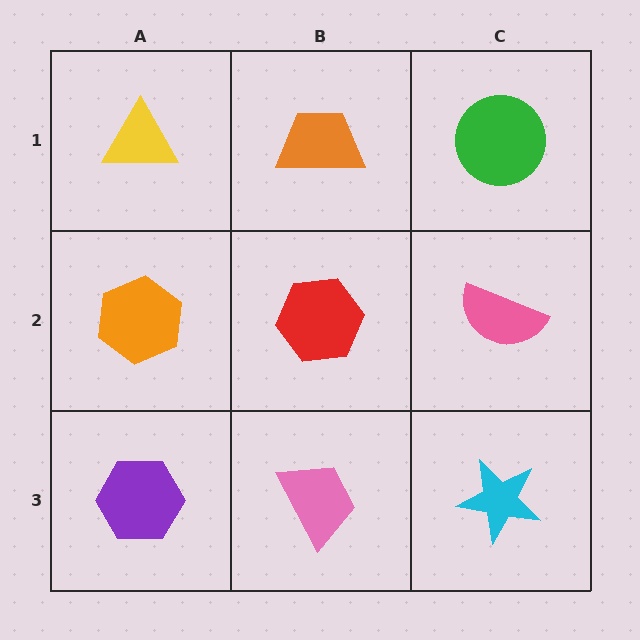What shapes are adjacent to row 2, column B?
An orange trapezoid (row 1, column B), a pink trapezoid (row 3, column B), an orange hexagon (row 2, column A), a pink semicircle (row 2, column C).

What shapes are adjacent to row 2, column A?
A yellow triangle (row 1, column A), a purple hexagon (row 3, column A), a red hexagon (row 2, column B).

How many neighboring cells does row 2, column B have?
4.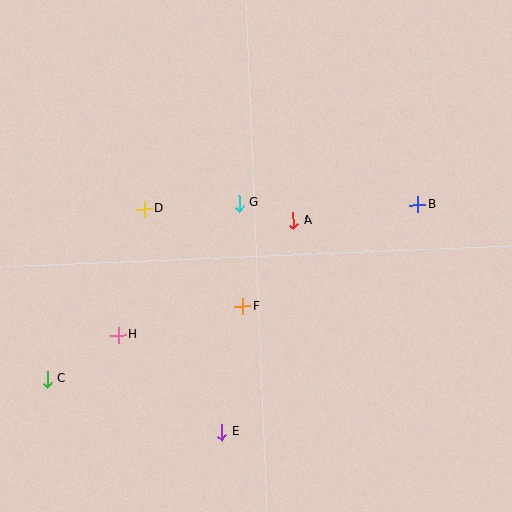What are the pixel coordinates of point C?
Point C is at (47, 379).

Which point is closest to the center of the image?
Point A at (293, 221) is closest to the center.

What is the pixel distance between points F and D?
The distance between F and D is 138 pixels.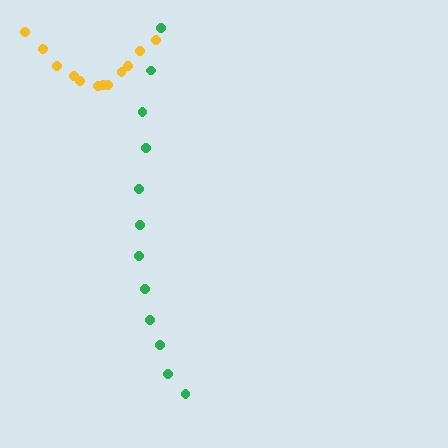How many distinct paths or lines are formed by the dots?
There are 2 distinct paths.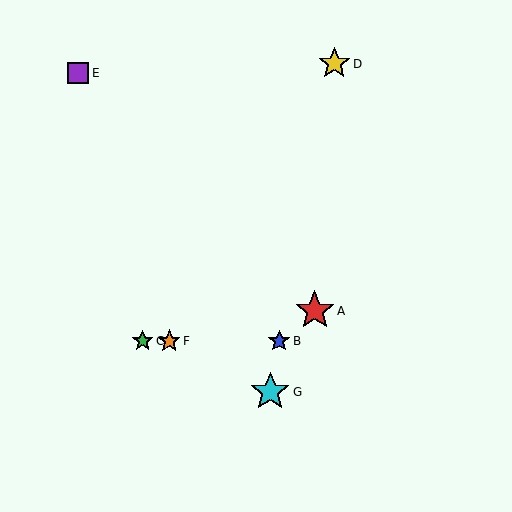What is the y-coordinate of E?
Object E is at y≈73.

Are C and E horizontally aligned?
No, C is at y≈341 and E is at y≈73.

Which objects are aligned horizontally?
Objects B, C, F are aligned horizontally.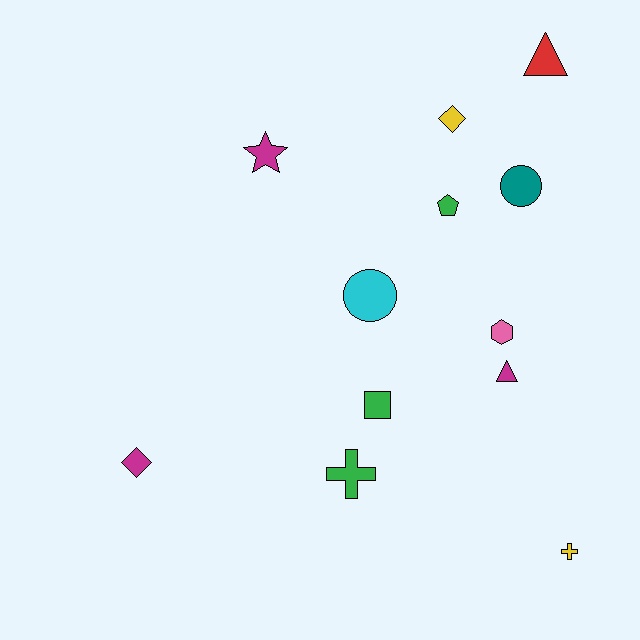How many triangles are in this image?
There are 2 triangles.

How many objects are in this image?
There are 12 objects.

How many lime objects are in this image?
There are no lime objects.